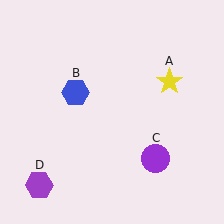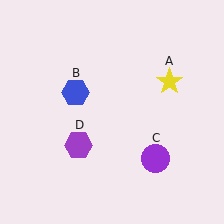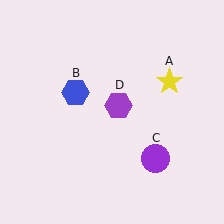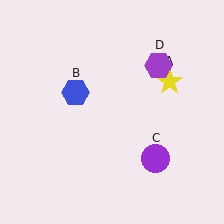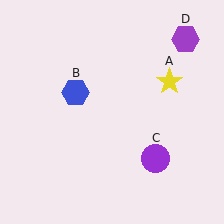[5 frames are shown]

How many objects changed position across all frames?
1 object changed position: purple hexagon (object D).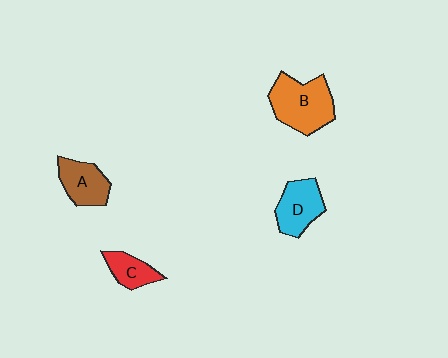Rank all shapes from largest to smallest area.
From largest to smallest: B (orange), D (cyan), A (brown), C (red).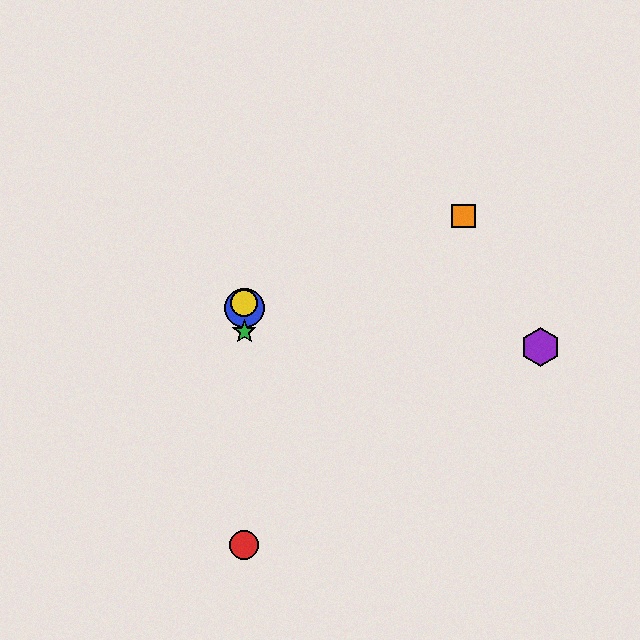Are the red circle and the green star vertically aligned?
Yes, both are at x≈244.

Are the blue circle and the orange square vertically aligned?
No, the blue circle is at x≈244 and the orange square is at x≈463.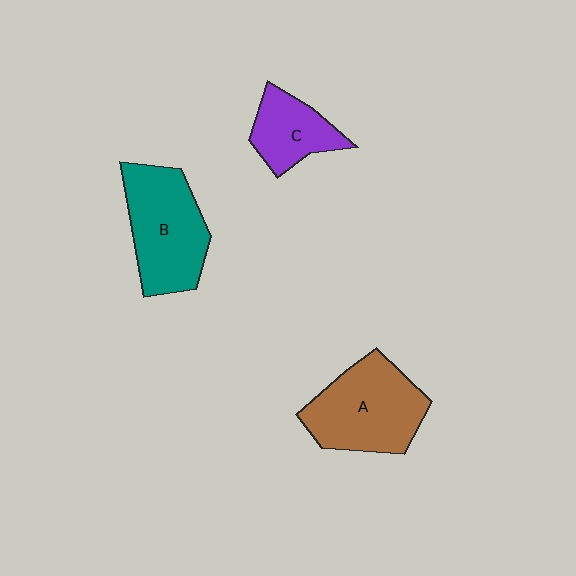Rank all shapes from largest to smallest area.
From largest to smallest: A (brown), B (teal), C (purple).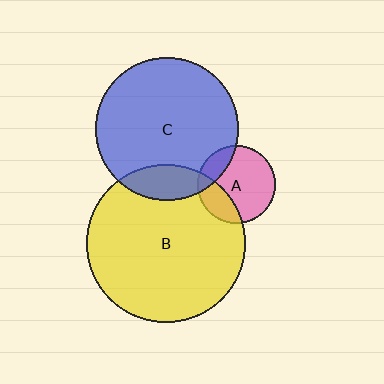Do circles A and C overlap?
Yes.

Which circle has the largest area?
Circle B (yellow).